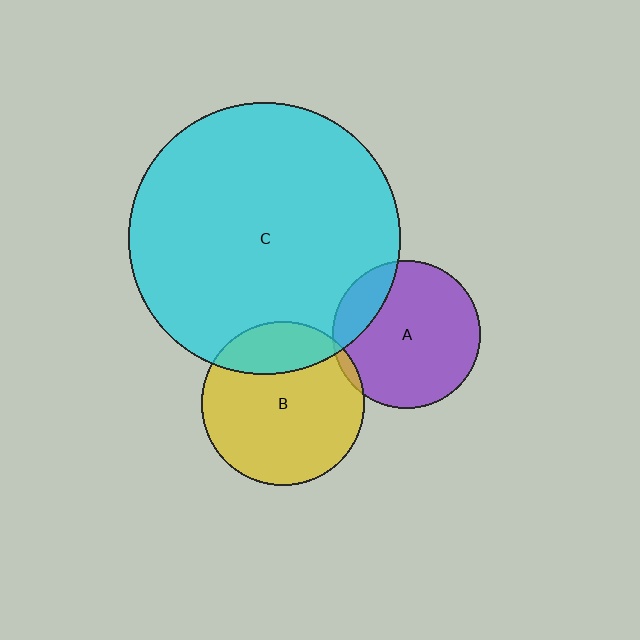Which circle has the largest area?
Circle C (cyan).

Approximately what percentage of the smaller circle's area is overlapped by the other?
Approximately 25%.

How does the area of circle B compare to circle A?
Approximately 1.2 times.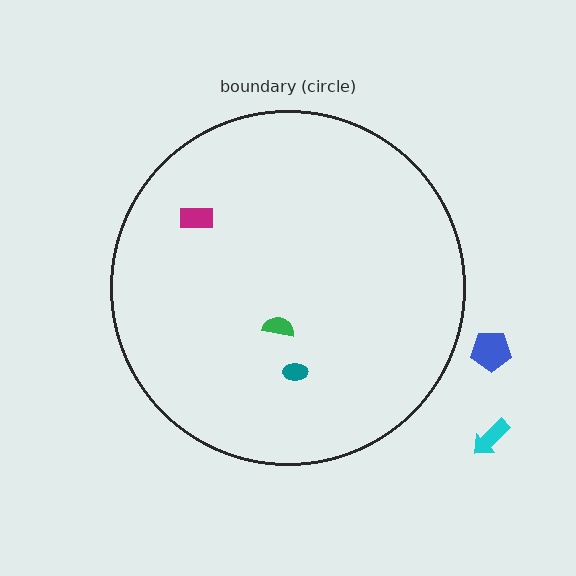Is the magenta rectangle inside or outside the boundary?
Inside.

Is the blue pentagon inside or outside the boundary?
Outside.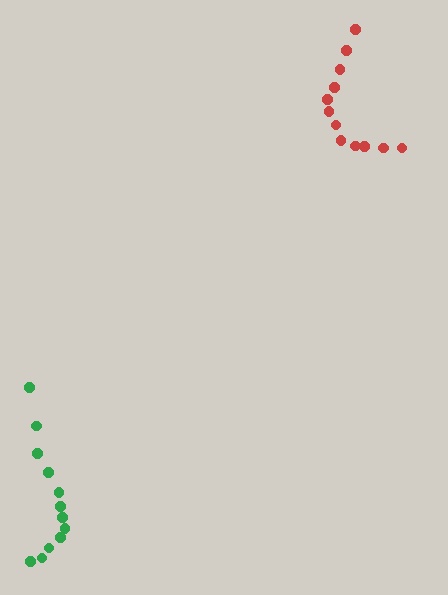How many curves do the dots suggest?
There are 2 distinct paths.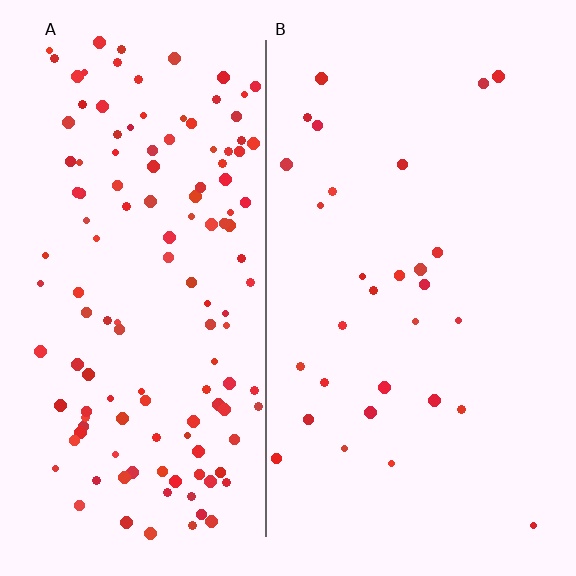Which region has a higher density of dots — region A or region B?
A (the left).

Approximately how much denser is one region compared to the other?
Approximately 4.6× — region A over region B.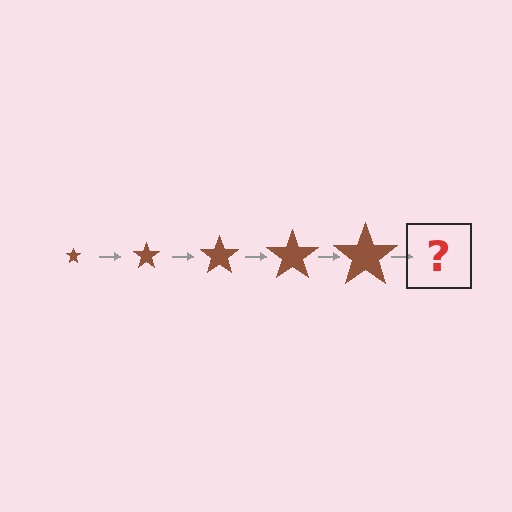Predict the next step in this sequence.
The next step is a brown star, larger than the previous one.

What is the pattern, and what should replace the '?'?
The pattern is that the star gets progressively larger each step. The '?' should be a brown star, larger than the previous one.